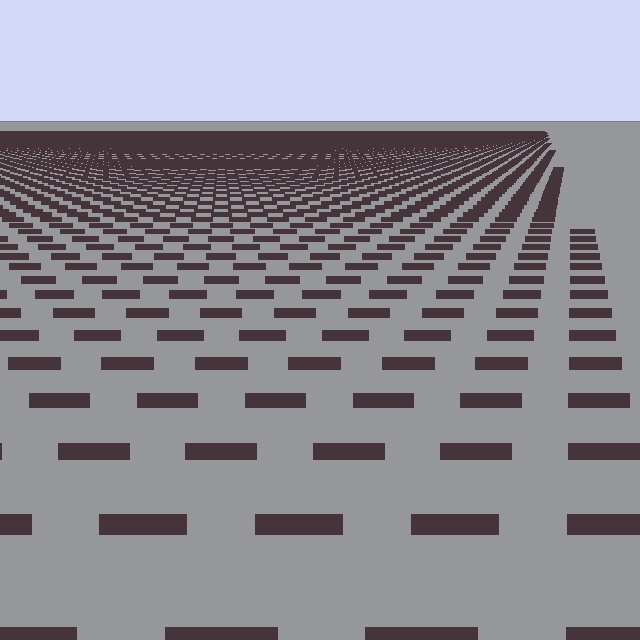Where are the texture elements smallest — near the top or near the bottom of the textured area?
Near the top.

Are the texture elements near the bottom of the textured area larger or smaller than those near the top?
Larger. Near the bottom, elements are closer to the viewer and appear at a bigger on-screen size.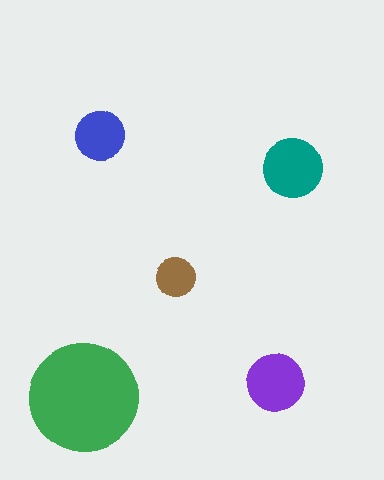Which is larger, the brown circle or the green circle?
The green one.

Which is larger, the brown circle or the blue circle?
The blue one.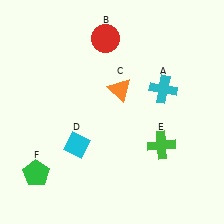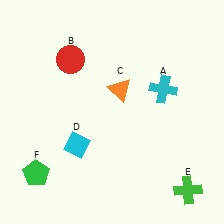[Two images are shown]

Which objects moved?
The objects that moved are: the red circle (B), the green cross (E).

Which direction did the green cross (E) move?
The green cross (E) moved down.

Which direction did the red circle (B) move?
The red circle (B) moved left.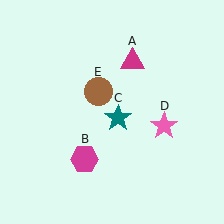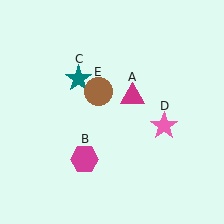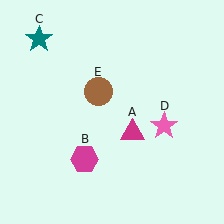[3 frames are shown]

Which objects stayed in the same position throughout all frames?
Magenta hexagon (object B) and pink star (object D) and brown circle (object E) remained stationary.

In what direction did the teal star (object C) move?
The teal star (object C) moved up and to the left.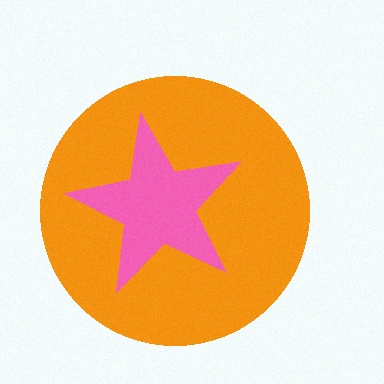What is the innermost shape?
The pink star.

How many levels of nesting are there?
2.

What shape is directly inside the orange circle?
The pink star.